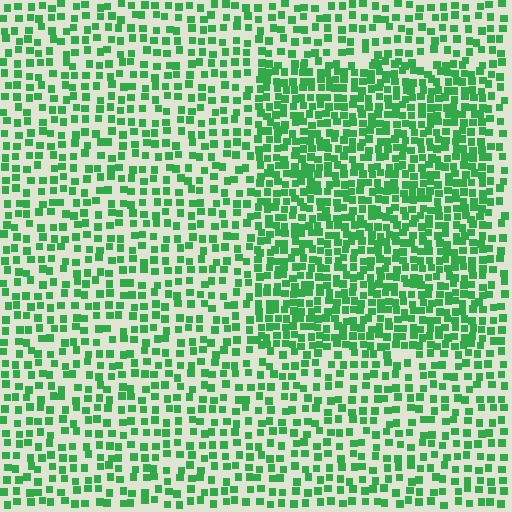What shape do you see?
I see a rectangle.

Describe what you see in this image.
The image contains small green elements arranged at two different densities. A rectangle-shaped region is visible where the elements are more densely packed than the surrounding area.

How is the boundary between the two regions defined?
The boundary is defined by a change in element density (approximately 1.8x ratio). All elements are the same color, size, and shape.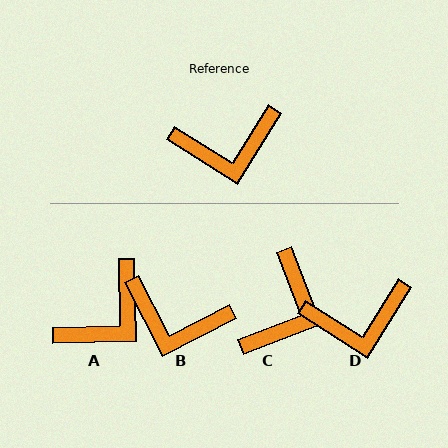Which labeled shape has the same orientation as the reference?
D.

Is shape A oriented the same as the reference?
No, it is off by about 33 degrees.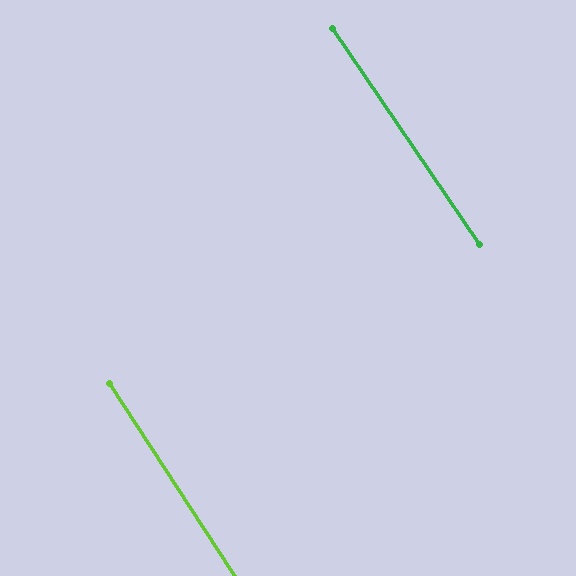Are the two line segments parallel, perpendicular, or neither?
Parallel — their directions differ by only 1.3°.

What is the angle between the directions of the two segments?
Approximately 1 degree.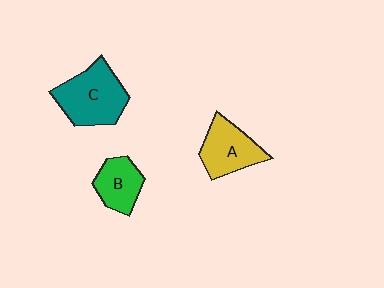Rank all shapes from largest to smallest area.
From largest to smallest: C (teal), A (yellow), B (green).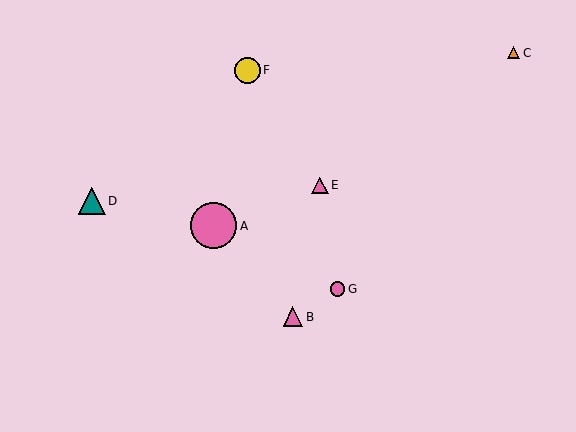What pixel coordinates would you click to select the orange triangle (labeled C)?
Click at (513, 53) to select the orange triangle C.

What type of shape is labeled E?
Shape E is a pink triangle.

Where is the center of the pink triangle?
The center of the pink triangle is at (293, 317).